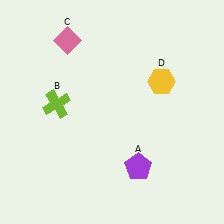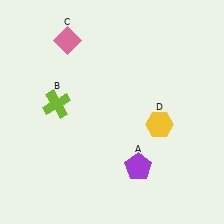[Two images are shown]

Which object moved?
The yellow hexagon (D) moved down.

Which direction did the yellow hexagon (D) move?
The yellow hexagon (D) moved down.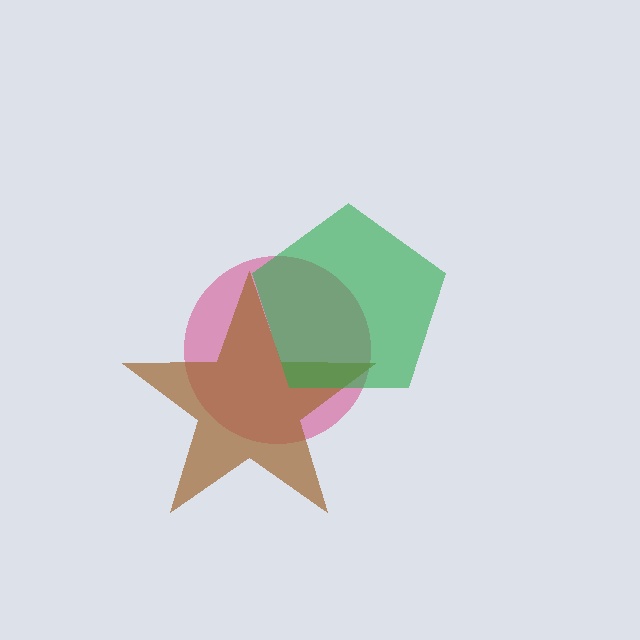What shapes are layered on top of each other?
The layered shapes are: a pink circle, a brown star, a green pentagon.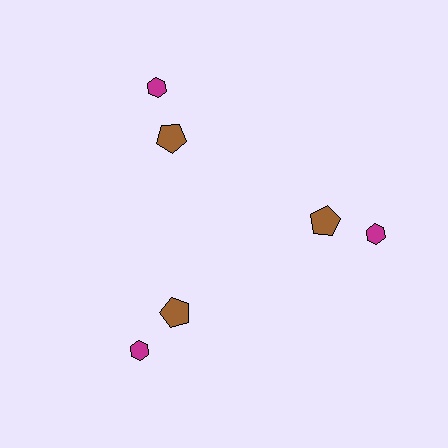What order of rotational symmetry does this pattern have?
This pattern has 3-fold rotational symmetry.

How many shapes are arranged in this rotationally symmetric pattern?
There are 6 shapes, arranged in 3 groups of 2.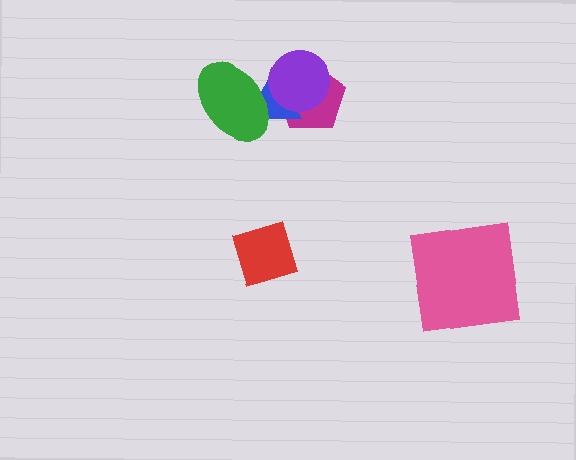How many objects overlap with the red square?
0 objects overlap with the red square.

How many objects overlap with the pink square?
0 objects overlap with the pink square.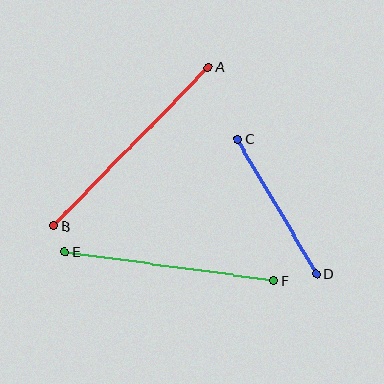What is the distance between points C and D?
The distance is approximately 156 pixels.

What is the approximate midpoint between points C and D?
The midpoint is at approximately (277, 206) pixels.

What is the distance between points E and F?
The distance is approximately 211 pixels.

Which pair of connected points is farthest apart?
Points A and B are farthest apart.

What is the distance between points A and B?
The distance is approximately 221 pixels.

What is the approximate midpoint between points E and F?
The midpoint is at approximately (169, 266) pixels.